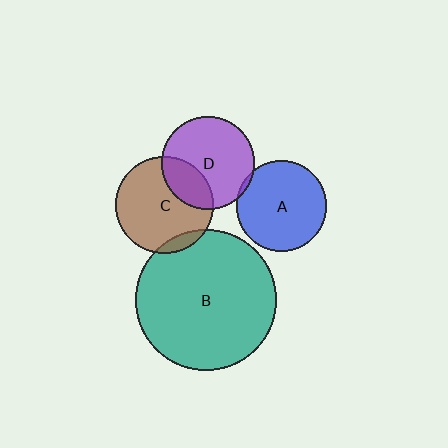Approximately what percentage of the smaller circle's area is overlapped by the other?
Approximately 10%.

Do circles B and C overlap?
Yes.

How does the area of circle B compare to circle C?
Approximately 2.1 times.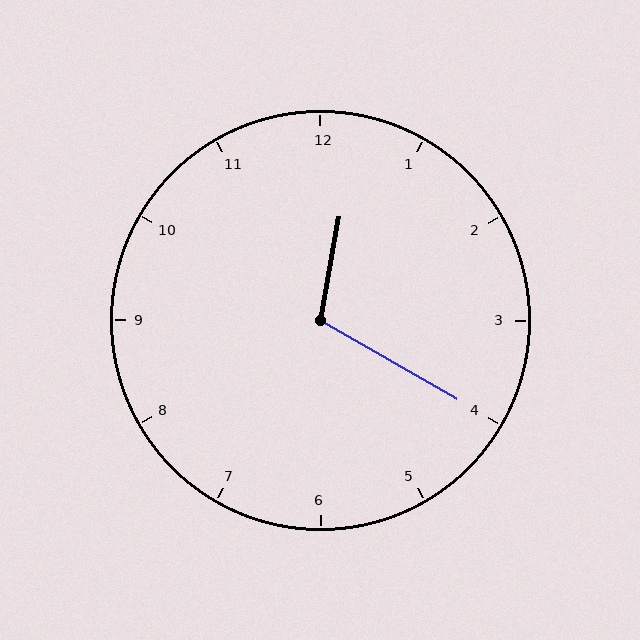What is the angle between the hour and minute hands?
Approximately 110 degrees.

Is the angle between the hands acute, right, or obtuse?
It is obtuse.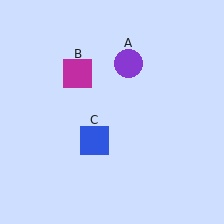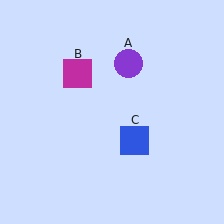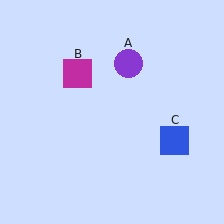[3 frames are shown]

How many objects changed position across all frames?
1 object changed position: blue square (object C).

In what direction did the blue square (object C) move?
The blue square (object C) moved right.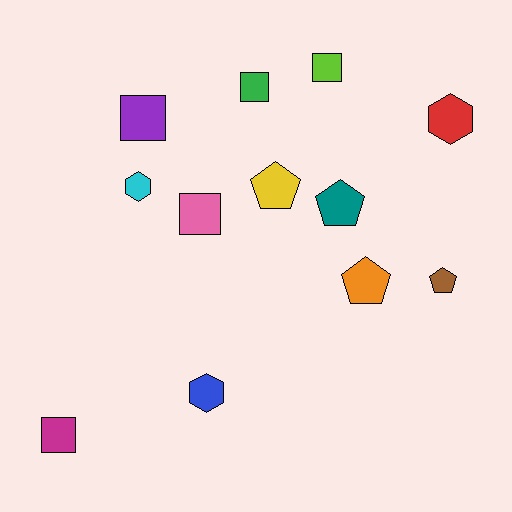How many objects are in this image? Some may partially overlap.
There are 12 objects.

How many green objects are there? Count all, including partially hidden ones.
There is 1 green object.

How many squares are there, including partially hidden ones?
There are 5 squares.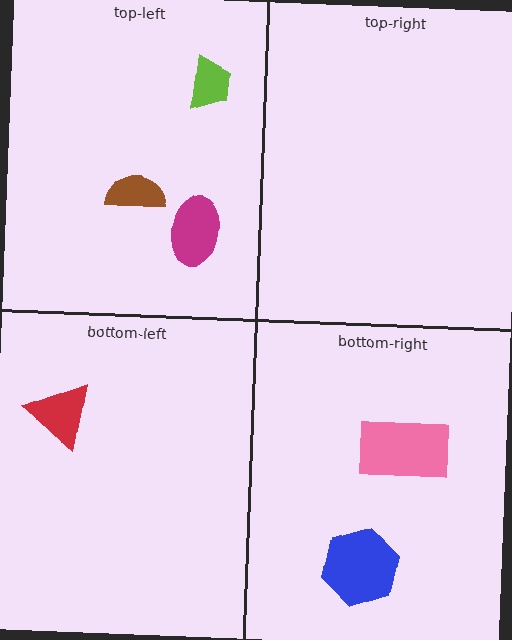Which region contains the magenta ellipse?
The top-left region.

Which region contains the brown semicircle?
The top-left region.